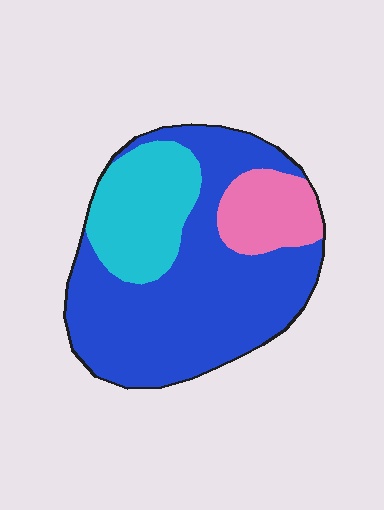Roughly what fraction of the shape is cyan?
Cyan takes up about one quarter (1/4) of the shape.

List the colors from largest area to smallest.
From largest to smallest: blue, cyan, pink.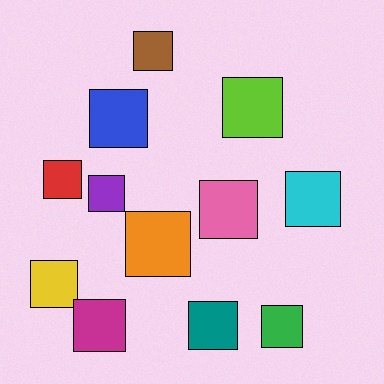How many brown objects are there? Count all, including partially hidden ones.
There is 1 brown object.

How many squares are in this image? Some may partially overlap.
There are 12 squares.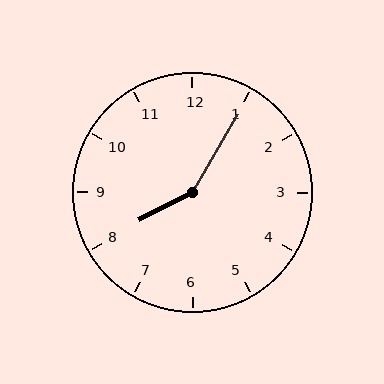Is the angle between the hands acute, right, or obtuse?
It is obtuse.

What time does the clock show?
8:05.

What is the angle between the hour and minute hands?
Approximately 148 degrees.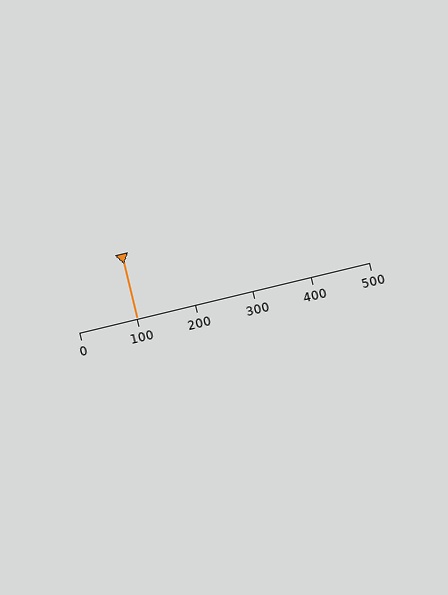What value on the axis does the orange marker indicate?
The marker indicates approximately 100.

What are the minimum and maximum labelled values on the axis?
The axis runs from 0 to 500.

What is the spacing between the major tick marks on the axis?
The major ticks are spaced 100 apart.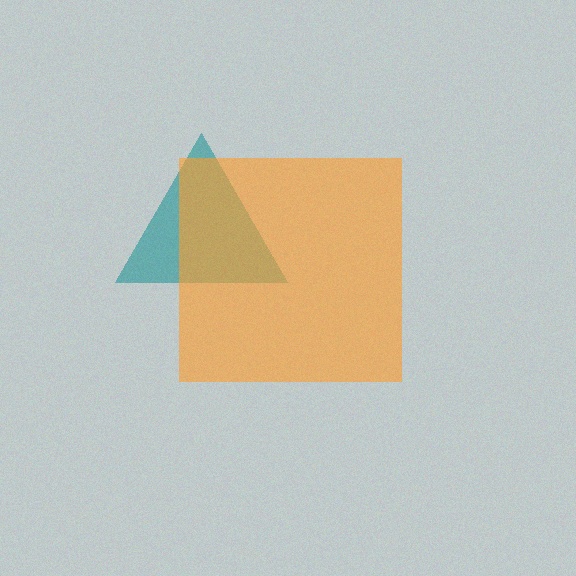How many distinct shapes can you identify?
There are 2 distinct shapes: a teal triangle, an orange square.